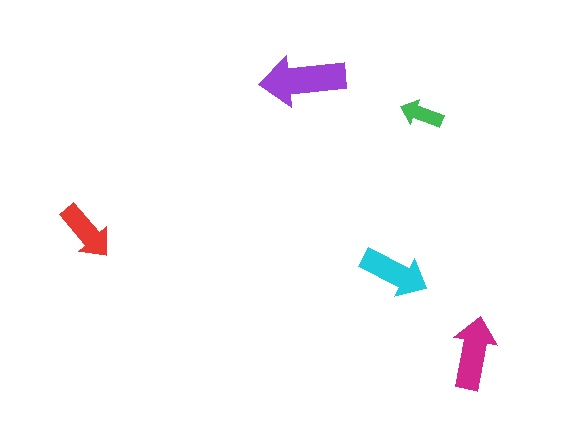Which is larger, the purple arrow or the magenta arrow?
The purple one.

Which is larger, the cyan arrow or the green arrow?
The cyan one.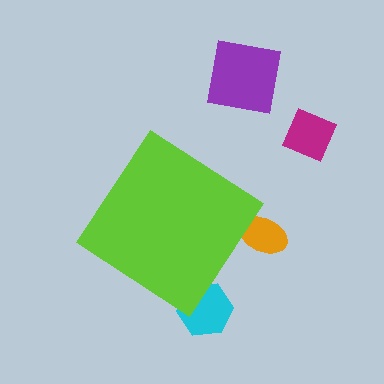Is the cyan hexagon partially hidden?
Yes, the cyan hexagon is partially hidden behind the lime diamond.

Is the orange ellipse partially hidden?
Yes, the orange ellipse is partially hidden behind the lime diamond.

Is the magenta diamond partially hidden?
No, the magenta diamond is fully visible.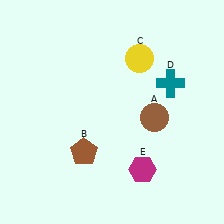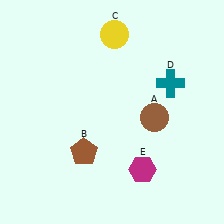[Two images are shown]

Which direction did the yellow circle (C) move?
The yellow circle (C) moved left.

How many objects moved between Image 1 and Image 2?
1 object moved between the two images.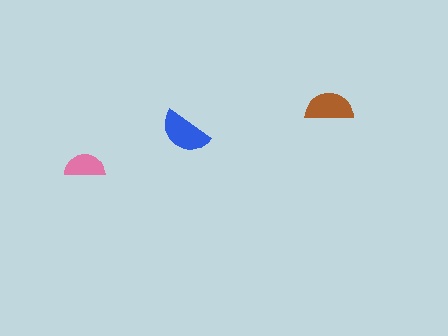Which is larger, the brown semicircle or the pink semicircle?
The brown one.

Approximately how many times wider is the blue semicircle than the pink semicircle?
About 1.5 times wider.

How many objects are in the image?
There are 3 objects in the image.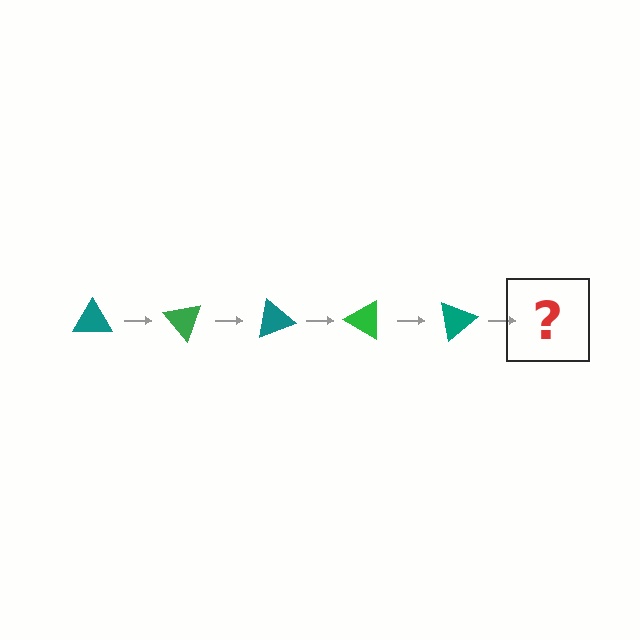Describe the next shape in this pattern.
It should be a green triangle, rotated 250 degrees from the start.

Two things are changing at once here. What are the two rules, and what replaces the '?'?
The two rules are that it rotates 50 degrees each step and the color cycles through teal and green. The '?' should be a green triangle, rotated 250 degrees from the start.